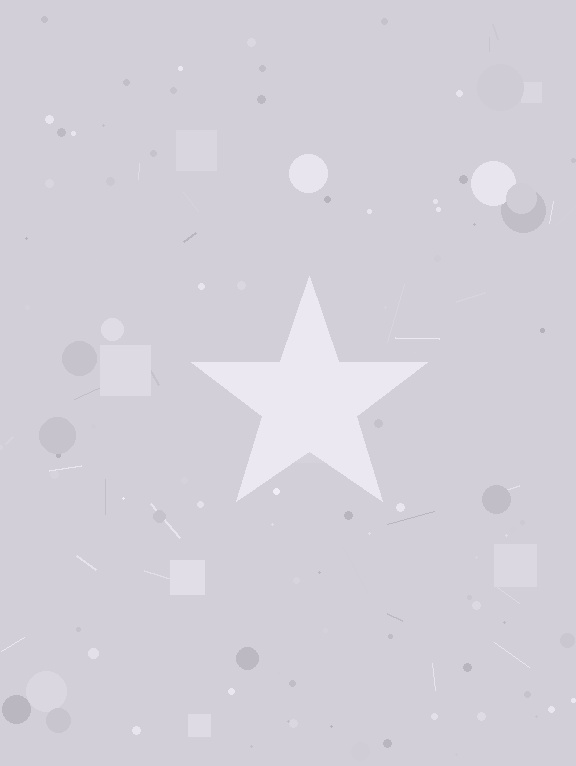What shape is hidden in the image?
A star is hidden in the image.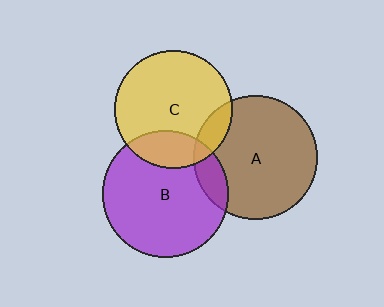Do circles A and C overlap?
Yes.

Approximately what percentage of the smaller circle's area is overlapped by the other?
Approximately 10%.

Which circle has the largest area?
Circle B (purple).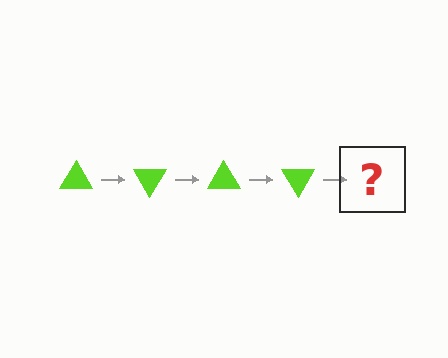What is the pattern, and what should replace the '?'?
The pattern is that the triangle rotates 60 degrees each step. The '?' should be a lime triangle rotated 240 degrees.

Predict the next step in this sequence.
The next step is a lime triangle rotated 240 degrees.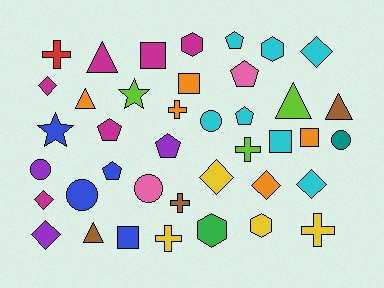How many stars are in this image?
There are 2 stars.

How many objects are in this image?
There are 40 objects.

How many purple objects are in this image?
There are 3 purple objects.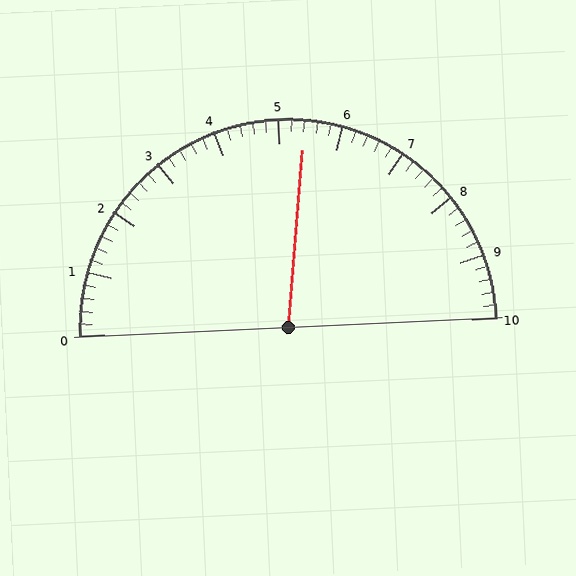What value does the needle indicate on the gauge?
The needle indicates approximately 5.4.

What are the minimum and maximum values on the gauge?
The gauge ranges from 0 to 10.